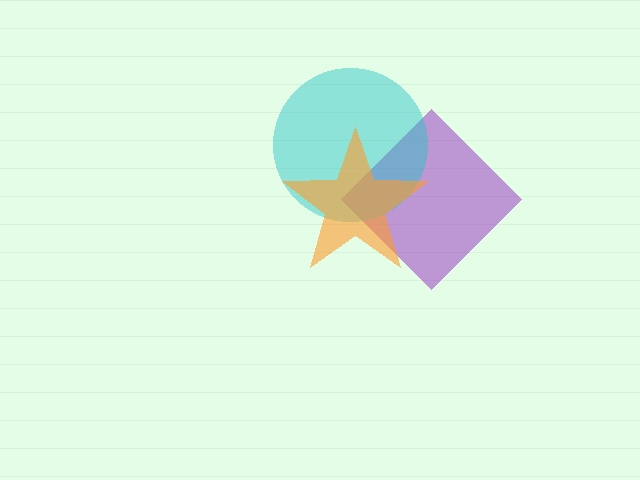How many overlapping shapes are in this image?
There are 3 overlapping shapes in the image.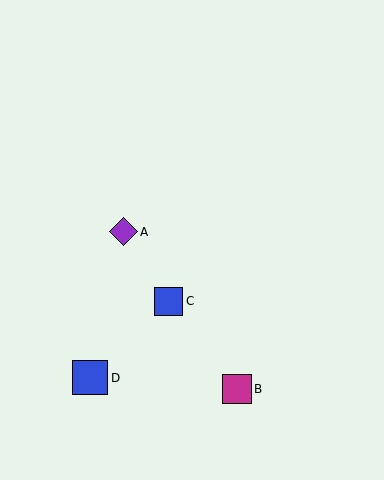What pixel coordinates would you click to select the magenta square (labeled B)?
Click at (237, 389) to select the magenta square B.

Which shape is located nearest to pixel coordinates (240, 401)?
The magenta square (labeled B) at (237, 389) is nearest to that location.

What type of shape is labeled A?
Shape A is a purple diamond.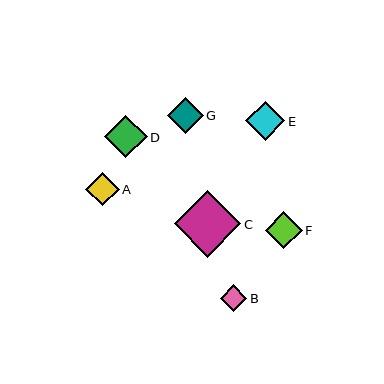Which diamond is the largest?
Diamond C is the largest with a size of approximately 66 pixels.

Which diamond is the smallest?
Diamond B is the smallest with a size of approximately 27 pixels.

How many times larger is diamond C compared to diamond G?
Diamond C is approximately 1.9 times the size of diamond G.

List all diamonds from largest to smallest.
From largest to smallest: C, D, E, F, G, A, B.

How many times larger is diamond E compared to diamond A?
Diamond E is approximately 1.2 times the size of diamond A.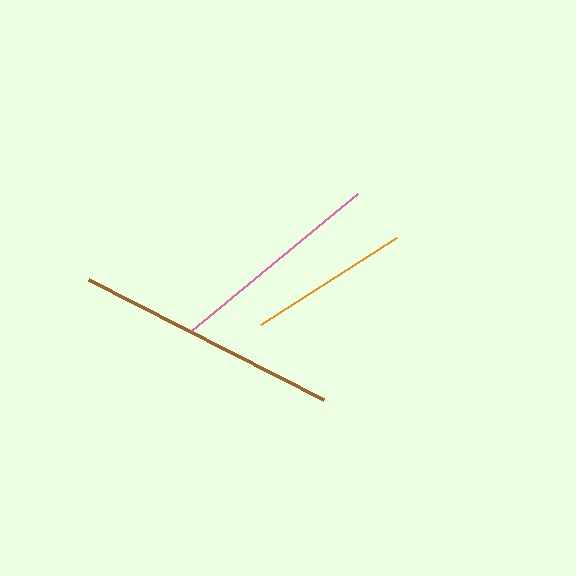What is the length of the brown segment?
The brown segment is approximately 264 pixels long.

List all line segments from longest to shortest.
From longest to shortest: brown, pink, orange.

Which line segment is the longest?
The brown line is the longest at approximately 264 pixels.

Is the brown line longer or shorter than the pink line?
The brown line is longer than the pink line.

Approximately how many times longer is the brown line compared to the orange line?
The brown line is approximately 1.6 times the length of the orange line.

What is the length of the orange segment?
The orange segment is approximately 162 pixels long.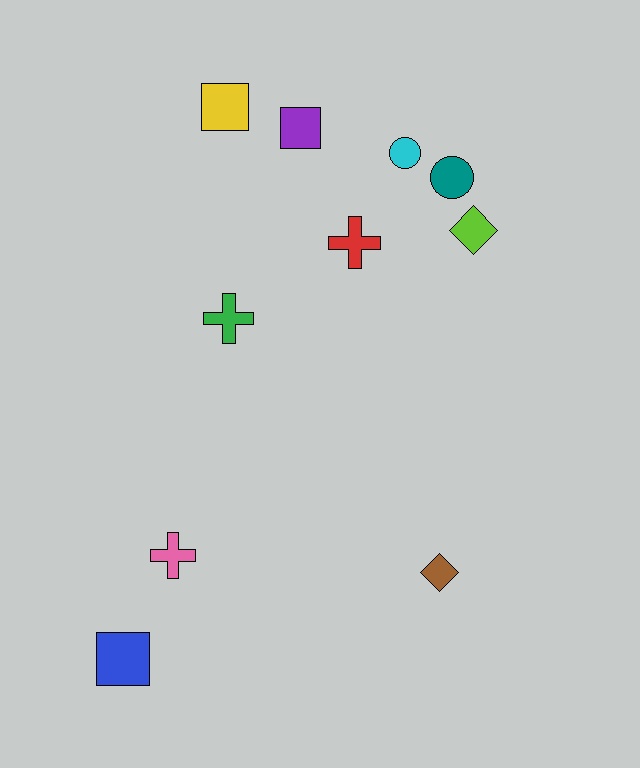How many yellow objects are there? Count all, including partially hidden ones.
There is 1 yellow object.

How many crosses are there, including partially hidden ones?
There are 3 crosses.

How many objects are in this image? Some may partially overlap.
There are 10 objects.